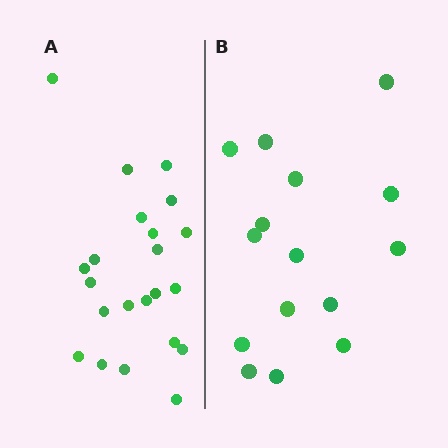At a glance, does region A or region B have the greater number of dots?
Region A (the left region) has more dots.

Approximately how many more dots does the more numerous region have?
Region A has roughly 8 or so more dots than region B.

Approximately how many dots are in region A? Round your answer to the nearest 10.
About 20 dots. (The exact count is 22, which rounds to 20.)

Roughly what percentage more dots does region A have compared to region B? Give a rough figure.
About 45% more.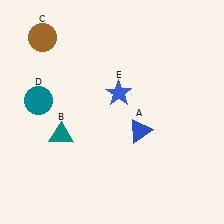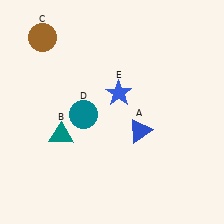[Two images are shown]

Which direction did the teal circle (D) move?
The teal circle (D) moved right.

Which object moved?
The teal circle (D) moved right.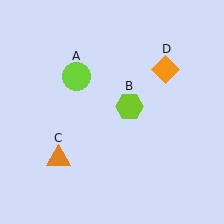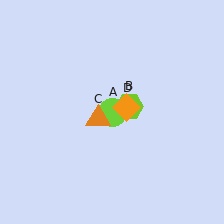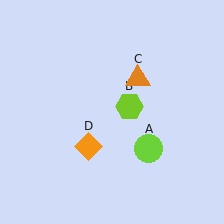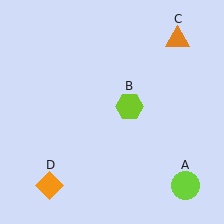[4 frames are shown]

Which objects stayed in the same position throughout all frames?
Lime hexagon (object B) remained stationary.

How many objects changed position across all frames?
3 objects changed position: lime circle (object A), orange triangle (object C), orange diamond (object D).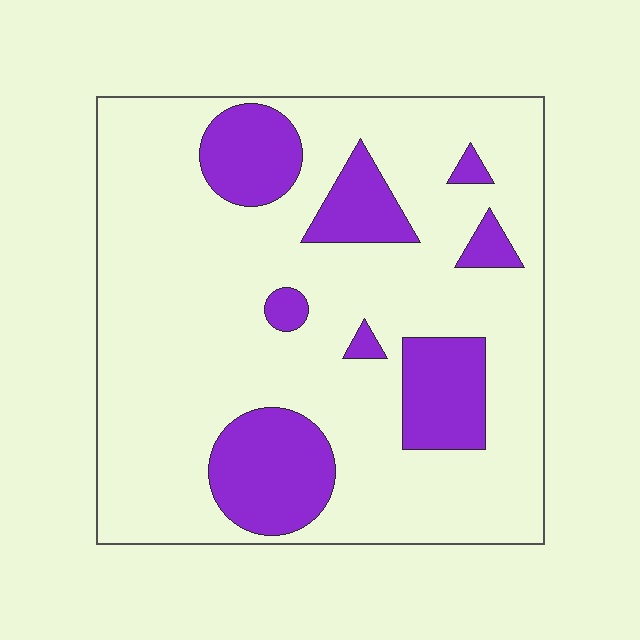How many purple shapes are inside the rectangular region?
8.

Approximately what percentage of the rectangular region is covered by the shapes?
Approximately 20%.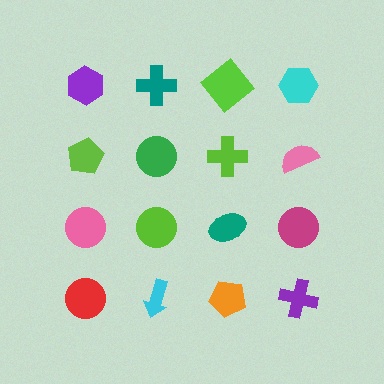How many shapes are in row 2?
4 shapes.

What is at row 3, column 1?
A pink circle.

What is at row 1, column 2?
A teal cross.